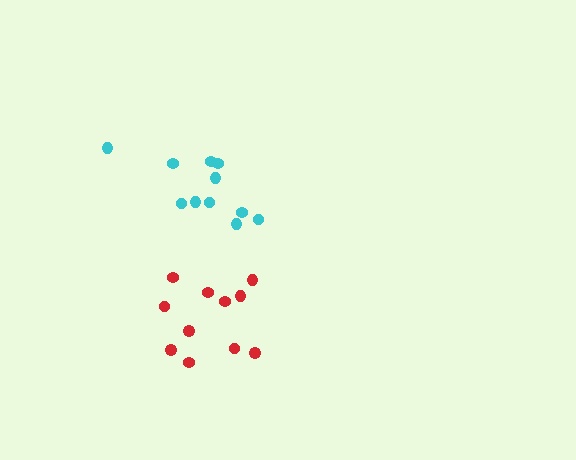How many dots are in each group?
Group 1: 11 dots, Group 2: 11 dots (22 total).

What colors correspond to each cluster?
The clusters are colored: red, cyan.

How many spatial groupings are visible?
There are 2 spatial groupings.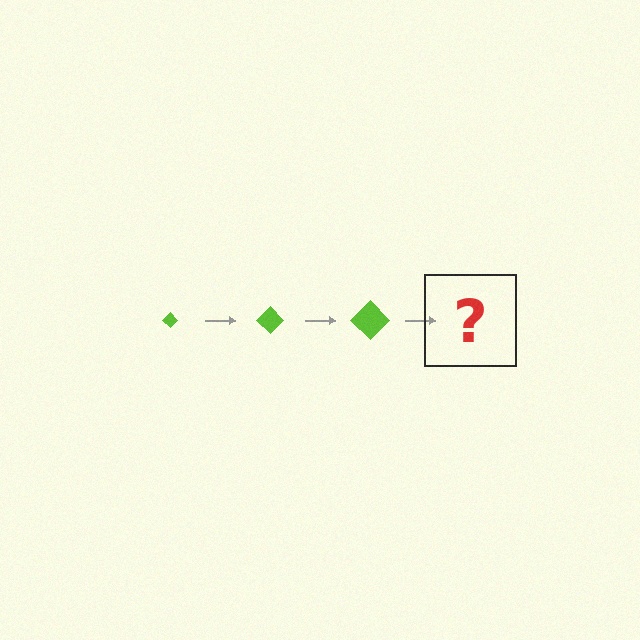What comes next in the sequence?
The next element should be a lime diamond, larger than the previous one.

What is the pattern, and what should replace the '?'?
The pattern is that the diamond gets progressively larger each step. The '?' should be a lime diamond, larger than the previous one.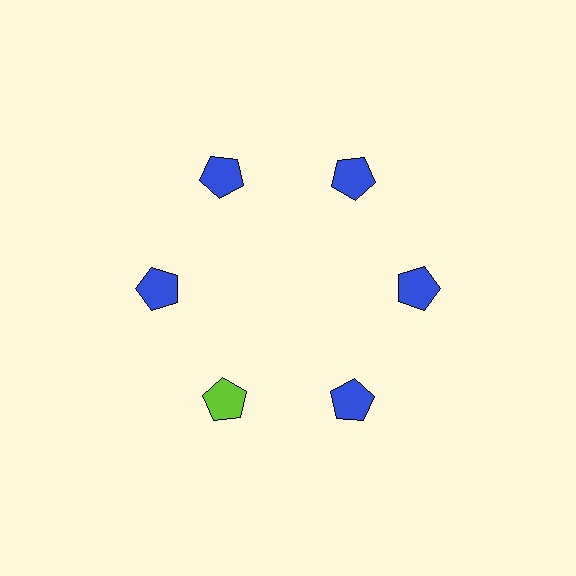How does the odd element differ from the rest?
It has a different color: lime instead of blue.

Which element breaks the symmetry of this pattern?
The lime pentagon at roughly the 7 o'clock position breaks the symmetry. All other shapes are blue pentagons.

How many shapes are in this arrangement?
There are 6 shapes arranged in a ring pattern.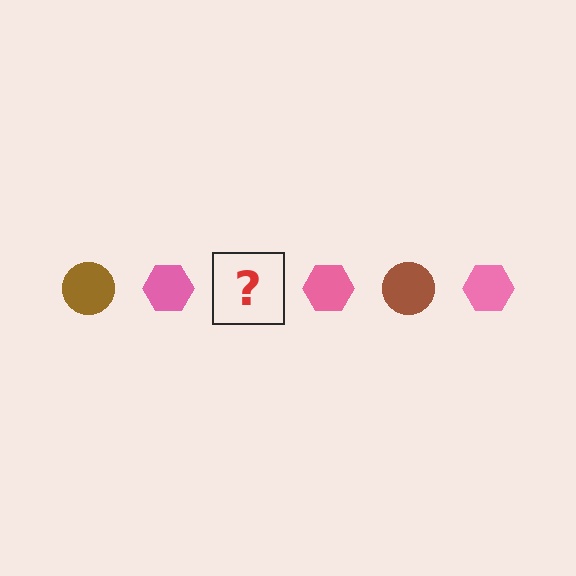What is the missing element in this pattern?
The missing element is a brown circle.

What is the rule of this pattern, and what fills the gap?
The rule is that the pattern alternates between brown circle and pink hexagon. The gap should be filled with a brown circle.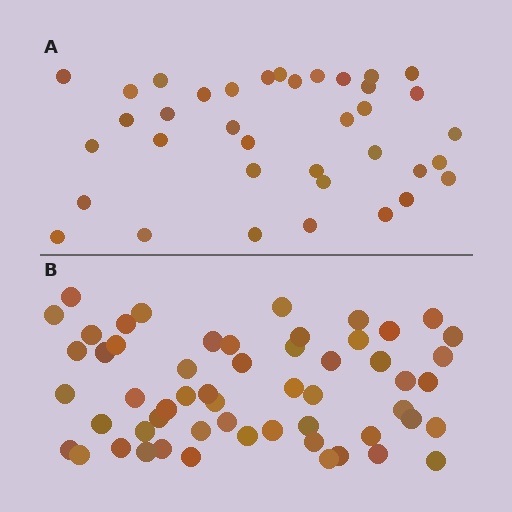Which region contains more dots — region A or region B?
Region B (the bottom region) has more dots.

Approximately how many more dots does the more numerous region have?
Region B has approximately 20 more dots than region A.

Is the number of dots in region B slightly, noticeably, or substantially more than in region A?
Region B has substantially more. The ratio is roughly 1.5 to 1.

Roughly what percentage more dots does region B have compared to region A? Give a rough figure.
About 50% more.